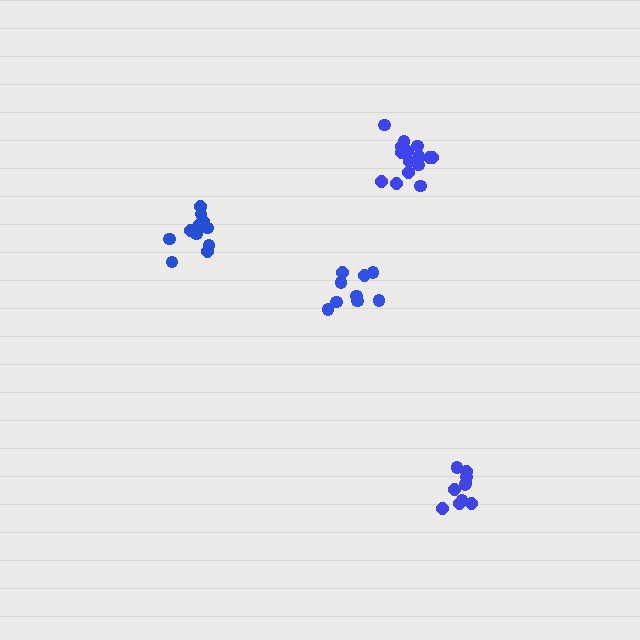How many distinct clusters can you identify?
There are 4 distinct clusters.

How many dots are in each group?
Group 1: 10 dots, Group 2: 12 dots, Group 3: 15 dots, Group 4: 9 dots (46 total).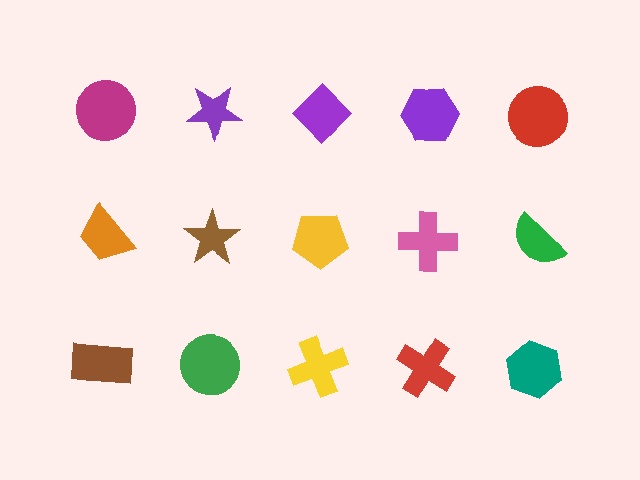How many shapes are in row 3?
5 shapes.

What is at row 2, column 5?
A green semicircle.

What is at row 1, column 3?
A purple diamond.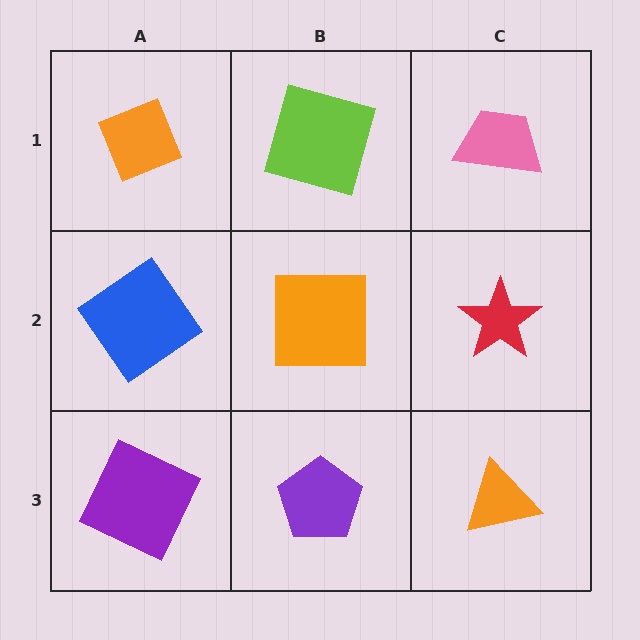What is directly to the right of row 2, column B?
A red star.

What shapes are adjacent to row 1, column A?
A blue diamond (row 2, column A), a lime square (row 1, column B).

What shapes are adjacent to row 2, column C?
A pink trapezoid (row 1, column C), an orange triangle (row 3, column C), an orange square (row 2, column B).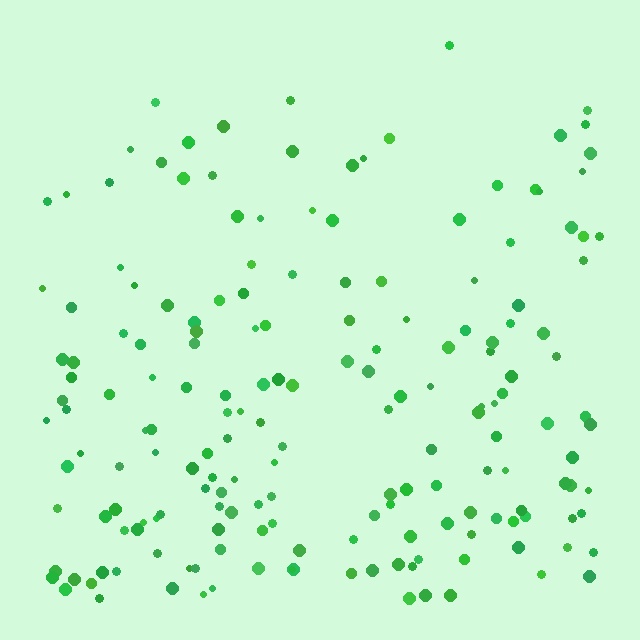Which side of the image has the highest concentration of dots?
The bottom.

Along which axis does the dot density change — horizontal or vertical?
Vertical.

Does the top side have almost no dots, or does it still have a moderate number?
Still a moderate number, just noticeably fewer than the bottom.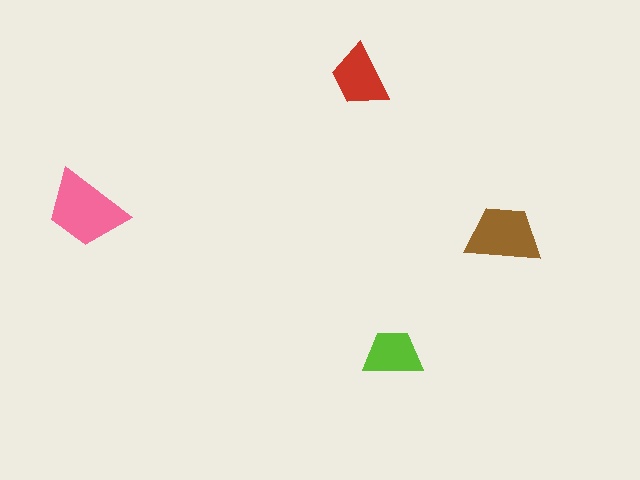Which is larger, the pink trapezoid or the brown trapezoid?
The pink one.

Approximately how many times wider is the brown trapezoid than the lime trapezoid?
About 1.5 times wider.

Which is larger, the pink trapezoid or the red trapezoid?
The pink one.